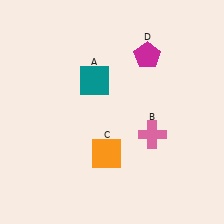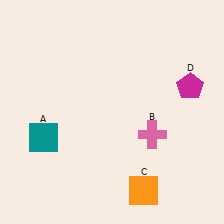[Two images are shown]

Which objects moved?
The objects that moved are: the teal square (A), the orange square (C), the magenta pentagon (D).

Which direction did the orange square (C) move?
The orange square (C) moved right.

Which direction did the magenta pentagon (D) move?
The magenta pentagon (D) moved right.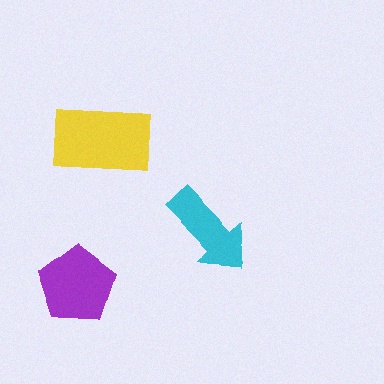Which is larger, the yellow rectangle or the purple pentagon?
The yellow rectangle.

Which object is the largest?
The yellow rectangle.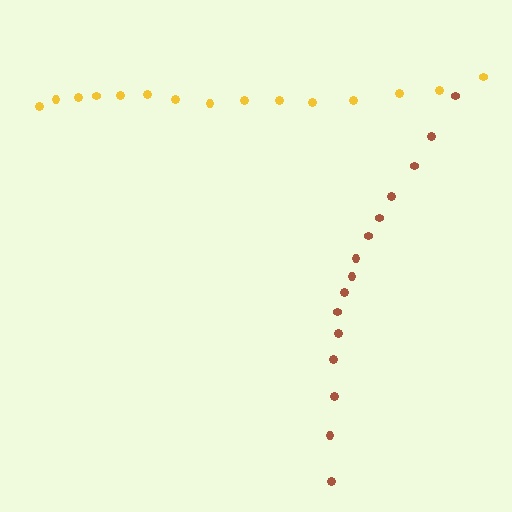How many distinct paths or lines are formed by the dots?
There are 2 distinct paths.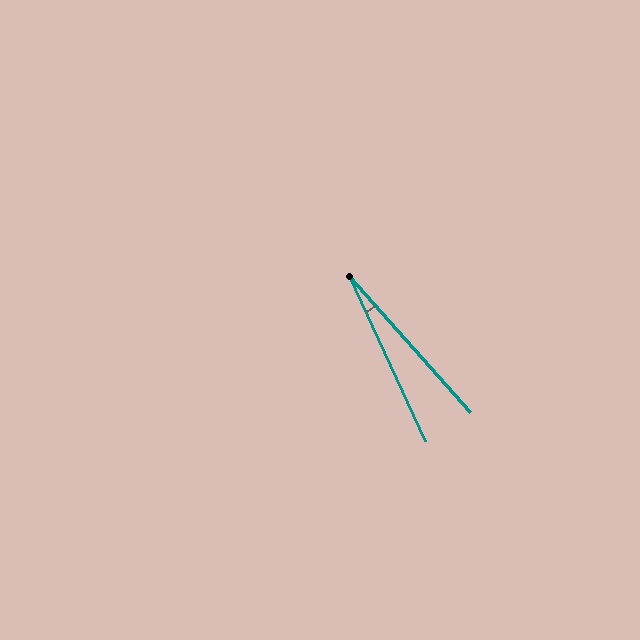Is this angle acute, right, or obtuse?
It is acute.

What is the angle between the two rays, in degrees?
Approximately 17 degrees.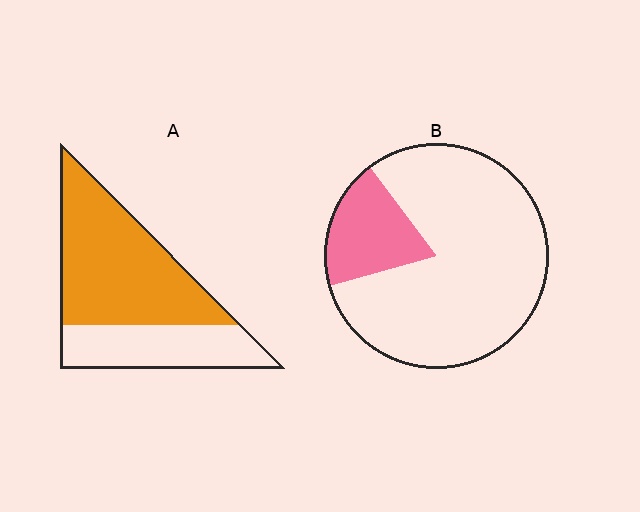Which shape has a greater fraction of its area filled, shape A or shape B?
Shape A.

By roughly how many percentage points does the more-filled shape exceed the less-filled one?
By roughly 45 percentage points (A over B).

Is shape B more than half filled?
No.